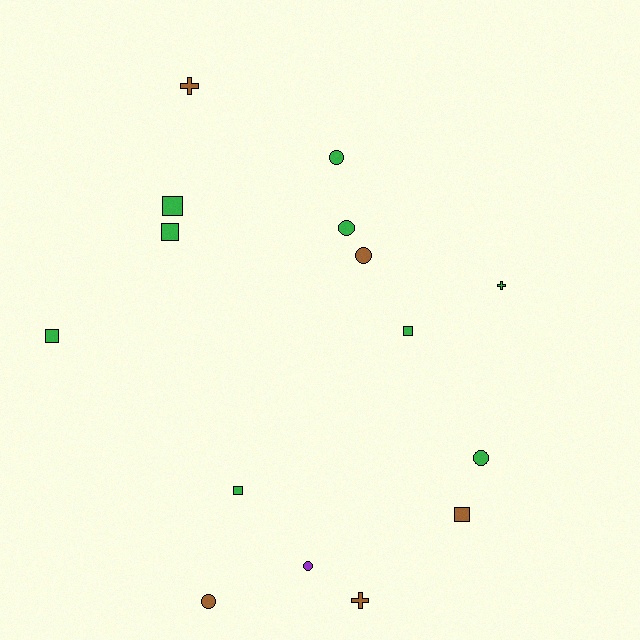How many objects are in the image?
There are 15 objects.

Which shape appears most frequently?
Square, with 6 objects.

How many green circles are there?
There are 3 green circles.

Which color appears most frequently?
Green, with 9 objects.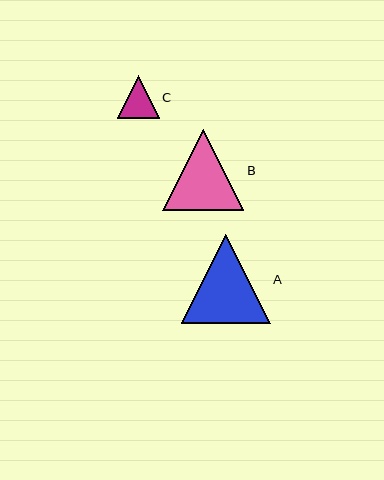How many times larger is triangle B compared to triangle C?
Triangle B is approximately 1.9 times the size of triangle C.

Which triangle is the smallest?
Triangle C is the smallest with a size of approximately 42 pixels.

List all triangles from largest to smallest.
From largest to smallest: A, B, C.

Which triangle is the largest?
Triangle A is the largest with a size of approximately 89 pixels.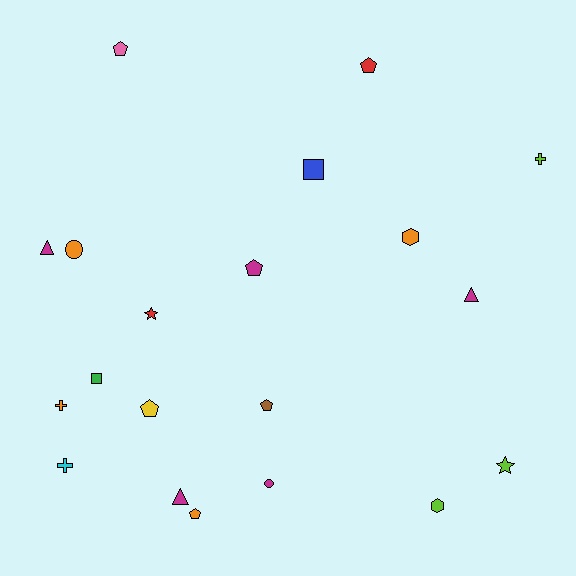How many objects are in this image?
There are 20 objects.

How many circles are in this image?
There are 2 circles.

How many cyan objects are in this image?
There is 1 cyan object.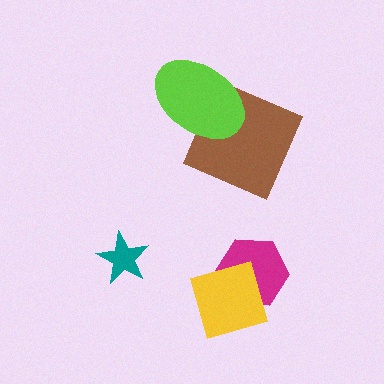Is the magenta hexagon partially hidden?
Yes, it is partially covered by another shape.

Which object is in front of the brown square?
The lime ellipse is in front of the brown square.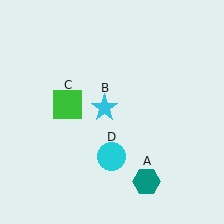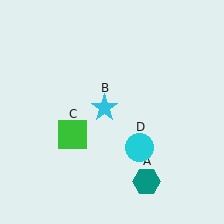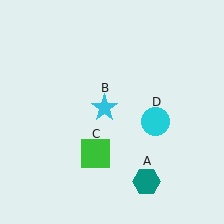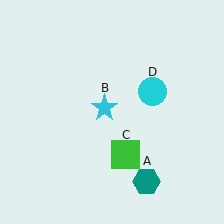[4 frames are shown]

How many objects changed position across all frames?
2 objects changed position: green square (object C), cyan circle (object D).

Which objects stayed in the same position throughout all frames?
Teal hexagon (object A) and cyan star (object B) remained stationary.